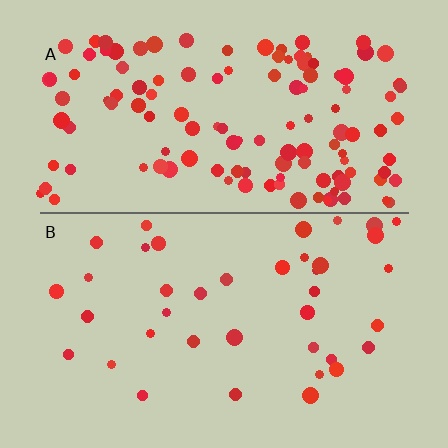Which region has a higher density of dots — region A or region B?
A (the top).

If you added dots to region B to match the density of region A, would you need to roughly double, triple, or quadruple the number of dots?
Approximately triple.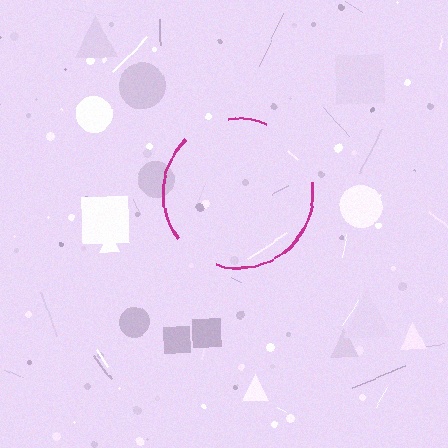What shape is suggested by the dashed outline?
The dashed outline suggests a circle.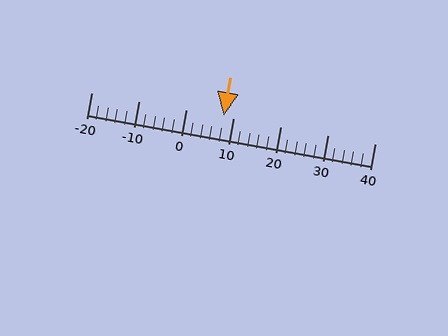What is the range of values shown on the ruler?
The ruler shows values from -20 to 40.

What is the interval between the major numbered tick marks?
The major tick marks are spaced 10 units apart.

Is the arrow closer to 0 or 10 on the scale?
The arrow is closer to 10.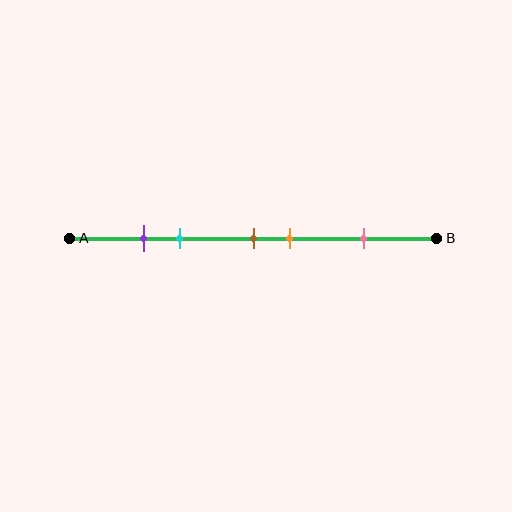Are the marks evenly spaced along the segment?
No, the marks are not evenly spaced.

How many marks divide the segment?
There are 5 marks dividing the segment.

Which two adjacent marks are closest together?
The purple and cyan marks are the closest adjacent pair.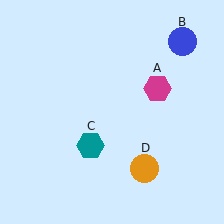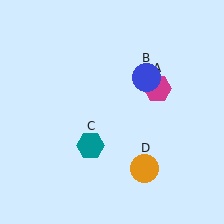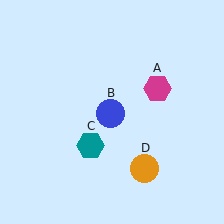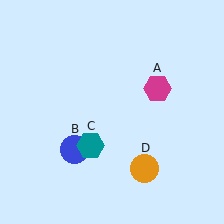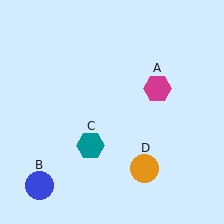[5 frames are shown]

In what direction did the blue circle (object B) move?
The blue circle (object B) moved down and to the left.